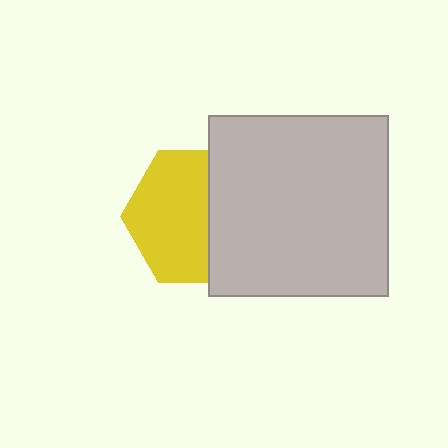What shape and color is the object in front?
The object in front is a light gray square.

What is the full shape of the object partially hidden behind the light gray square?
The partially hidden object is a yellow hexagon.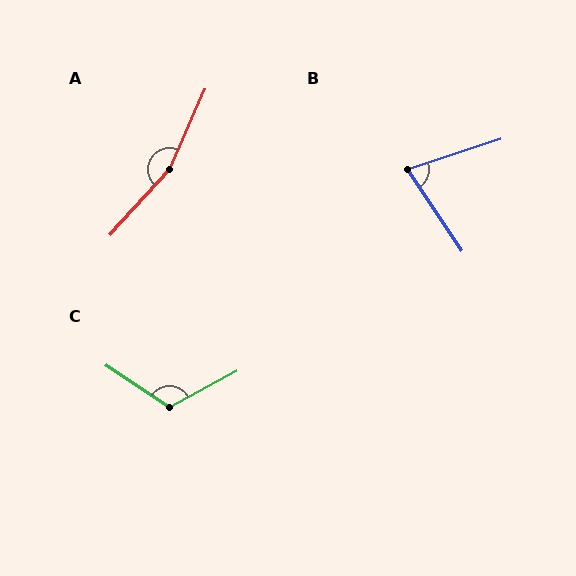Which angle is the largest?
A, at approximately 161 degrees.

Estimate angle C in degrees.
Approximately 118 degrees.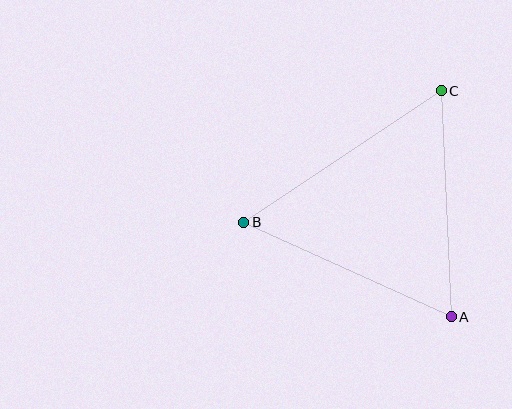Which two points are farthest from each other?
Points B and C are farthest from each other.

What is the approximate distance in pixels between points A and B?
The distance between A and B is approximately 228 pixels.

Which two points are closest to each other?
Points A and C are closest to each other.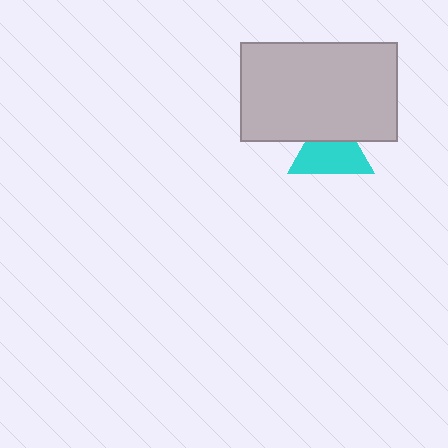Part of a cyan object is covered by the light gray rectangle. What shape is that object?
It is a triangle.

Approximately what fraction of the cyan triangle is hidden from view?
Roughly 34% of the cyan triangle is hidden behind the light gray rectangle.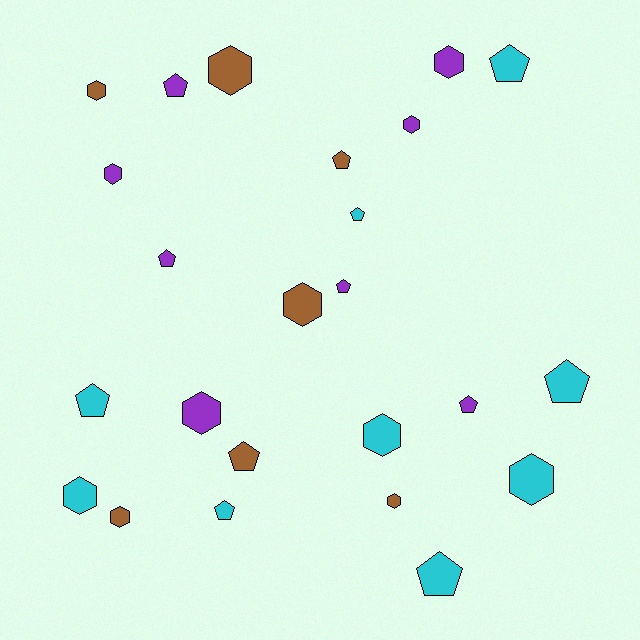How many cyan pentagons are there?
There are 6 cyan pentagons.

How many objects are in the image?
There are 24 objects.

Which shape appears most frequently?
Hexagon, with 12 objects.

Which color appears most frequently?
Cyan, with 9 objects.